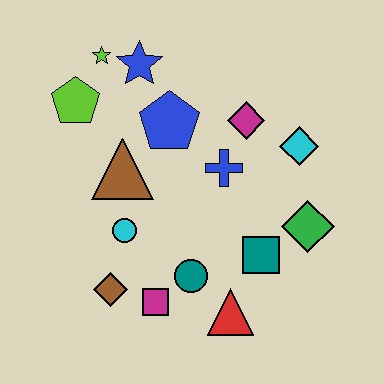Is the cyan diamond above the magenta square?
Yes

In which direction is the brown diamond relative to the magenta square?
The brown diamond is to the left of the magenta square.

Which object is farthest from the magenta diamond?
The brown diamond is farthest from the magenta diamond.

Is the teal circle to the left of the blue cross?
Yes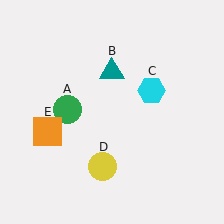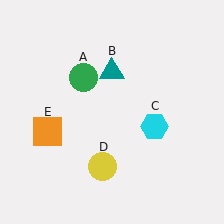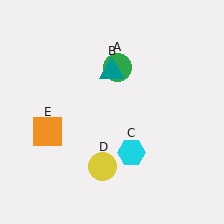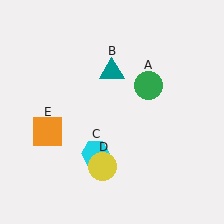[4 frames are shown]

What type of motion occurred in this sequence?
The green circle (object A), cyan hexagon (object C) rotated clockwise around the center of the scene.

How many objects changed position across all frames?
2 objects changed position: green circle (object A), cyan hexagon (object C).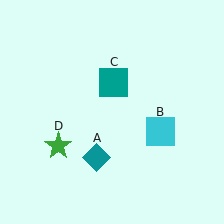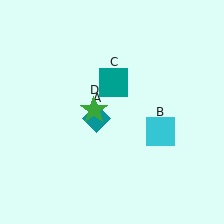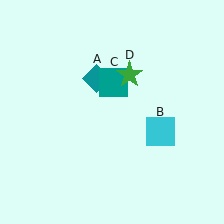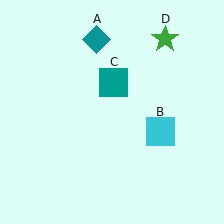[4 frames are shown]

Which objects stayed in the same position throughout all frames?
Cyan square (object B) and teal square (object C) remained stationary.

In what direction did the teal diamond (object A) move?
The teal diamond (object A) moved up.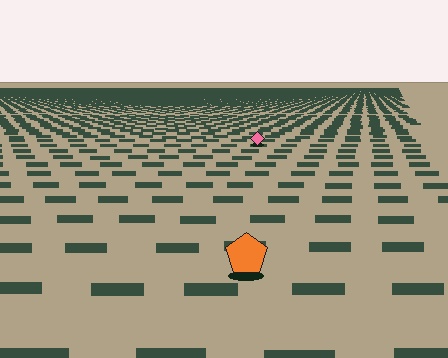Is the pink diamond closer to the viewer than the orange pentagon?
No. The orange pentagon is closer — you can tell from the texture gradient: the ground texture is coarser near it.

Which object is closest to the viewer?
The orange pentagon is closest. The texture marks near it are larger and more spread out.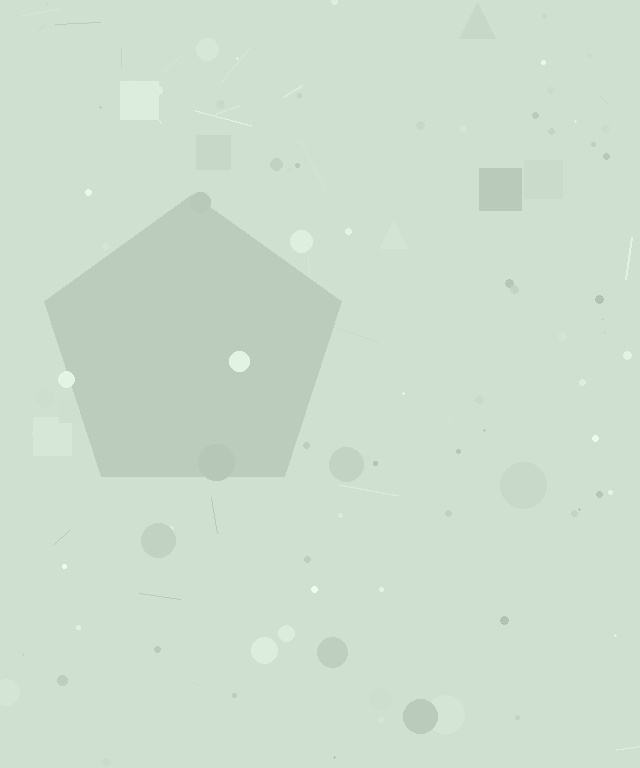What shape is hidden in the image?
A pentagon is hidden in the image.